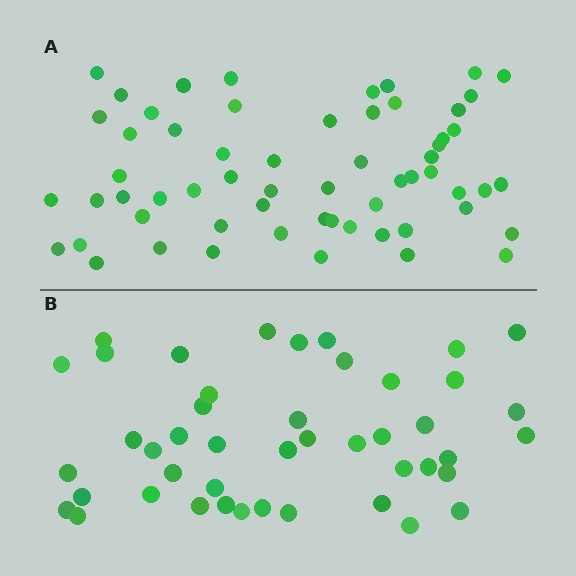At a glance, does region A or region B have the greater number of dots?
Region A (the top region) has more dots.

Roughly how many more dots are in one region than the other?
Region A has approximately 15 more dots than region B.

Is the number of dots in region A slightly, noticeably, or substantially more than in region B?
Region A has noticeably more, but not dramatically so. The ratio is roughly 1.3 to 1.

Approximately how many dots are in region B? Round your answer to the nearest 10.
About 40 dots. (The exact count is 45, which rounds to 40.)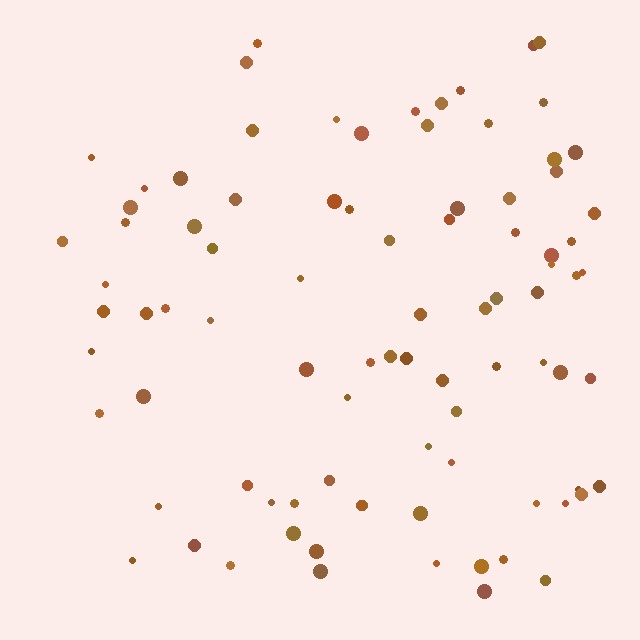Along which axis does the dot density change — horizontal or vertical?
Horizontal.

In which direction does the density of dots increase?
From left to right, with the right side densest.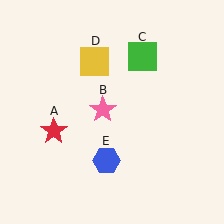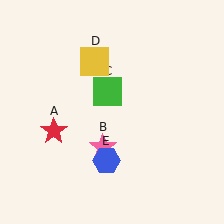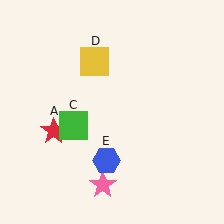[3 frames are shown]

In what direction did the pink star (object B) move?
The pink star (object B) moved down.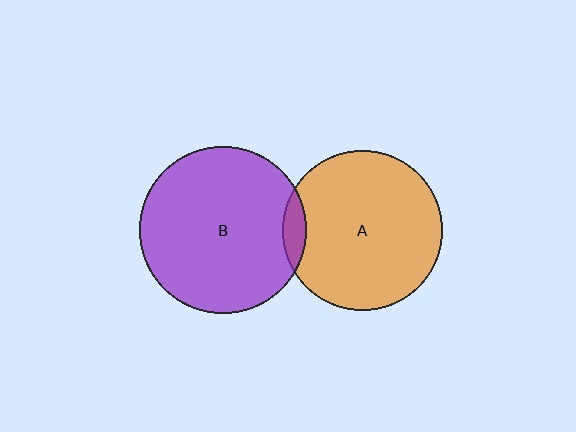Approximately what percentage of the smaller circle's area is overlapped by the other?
Approximately 5%.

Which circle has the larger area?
Circle B (purple).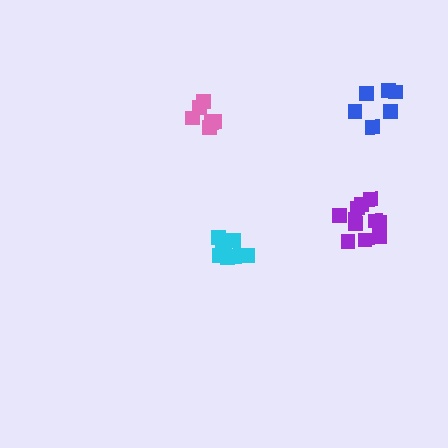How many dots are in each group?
Group 1: 6 dots, Group 2: 11 dots, Group 3: 10 dots, Group 4: 6 dots (33 total).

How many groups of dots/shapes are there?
There are 4 groups.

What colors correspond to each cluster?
The clusters are colored: blue, purple, cyan, pink.